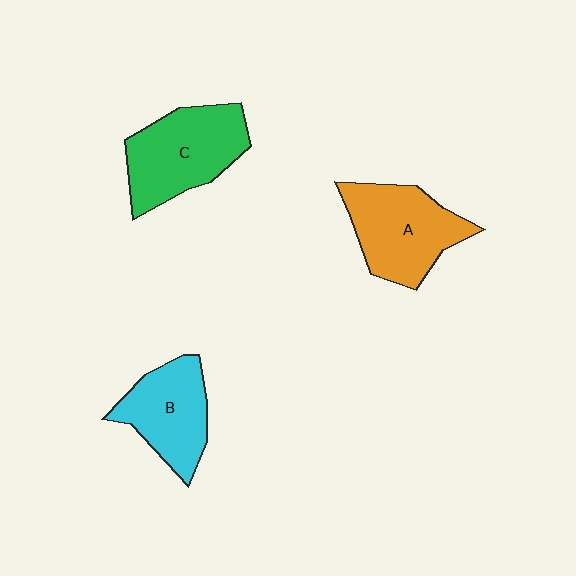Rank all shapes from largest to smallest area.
From largest to smallest: C (green), A (orange), B (cyan).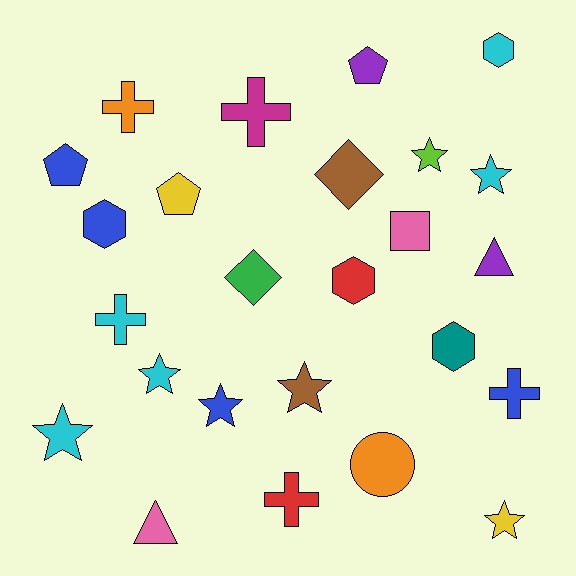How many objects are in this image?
There are 25 objects.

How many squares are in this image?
There is 1 square.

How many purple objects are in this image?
There are 2 purple objects.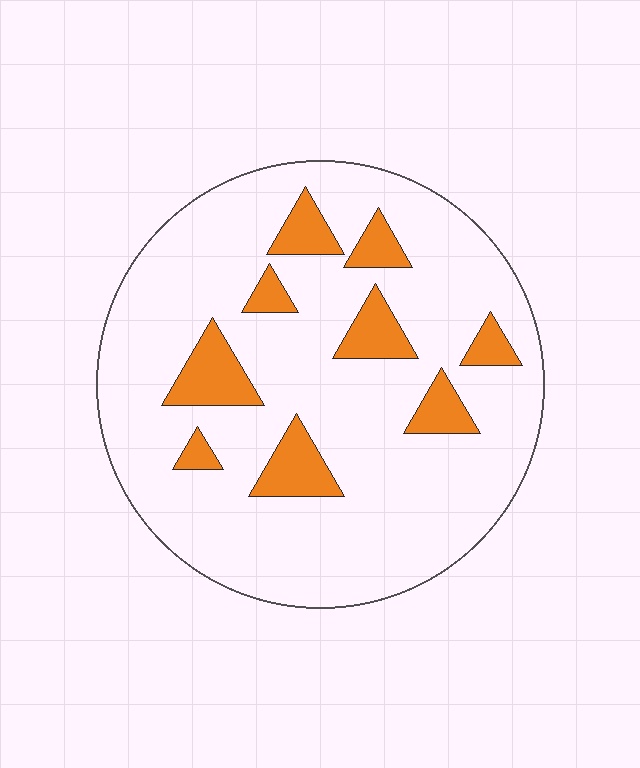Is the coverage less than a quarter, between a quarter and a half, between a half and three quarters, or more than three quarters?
Less than a quarter.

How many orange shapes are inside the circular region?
9.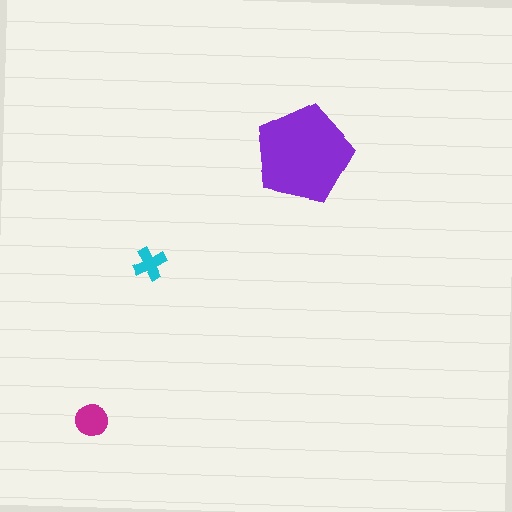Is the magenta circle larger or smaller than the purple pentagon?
Smaller.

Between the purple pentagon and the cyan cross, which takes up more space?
The purple pentagon.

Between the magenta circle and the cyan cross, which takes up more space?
The magenta circle.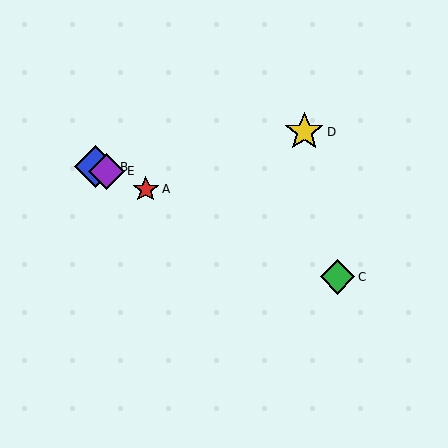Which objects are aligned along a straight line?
Objects A, B, C, E are aligned along a straight line.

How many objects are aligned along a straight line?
4 objects (A, B, C, E) are aligned along a straight line.